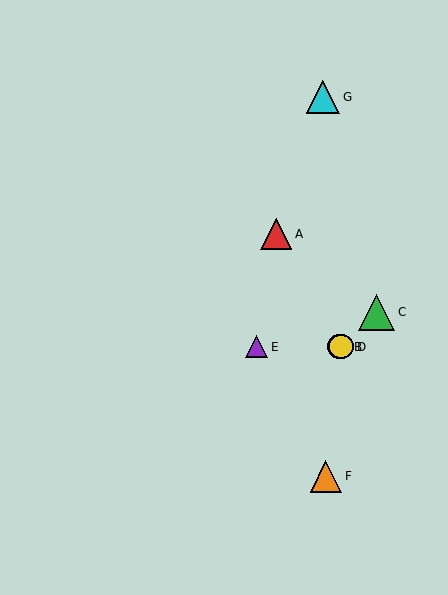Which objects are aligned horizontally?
Objects B, D, E are aligned horizontally.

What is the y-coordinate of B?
Object B is at y≈347.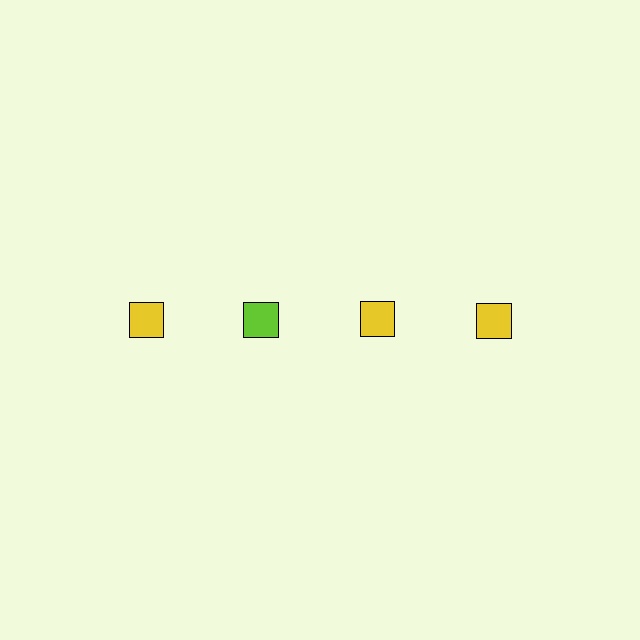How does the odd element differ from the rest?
It has a different color: lime instead of yellow.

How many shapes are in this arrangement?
There are 4 shapes arranged in a grid pattern.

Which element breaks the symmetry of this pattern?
The lime square in the top row, second from left column breaks the symmetry. All other shapes are yellow squares.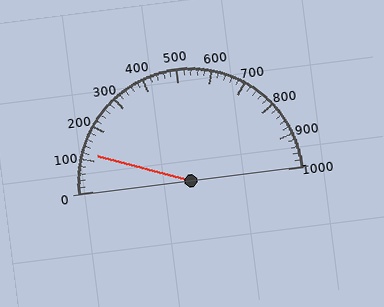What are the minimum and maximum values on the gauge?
The gauge ranges from 0 to 1000.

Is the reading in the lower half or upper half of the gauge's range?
The reading is in the lower half of the range (0 to 1000).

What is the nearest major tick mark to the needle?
The nearest major tick mark is 100.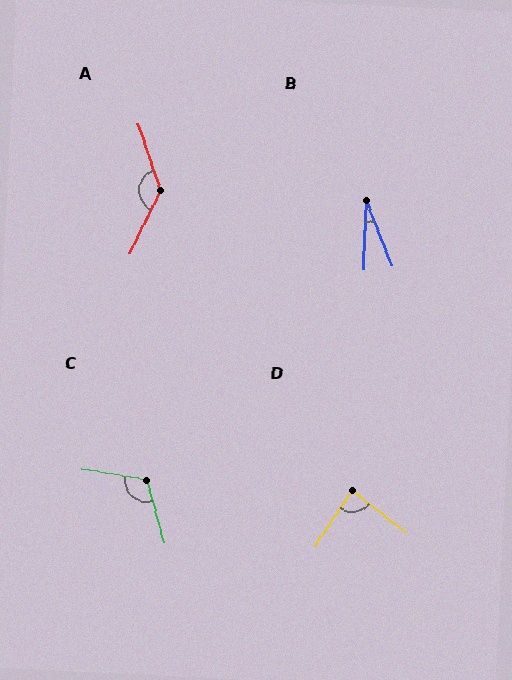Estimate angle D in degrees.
Approximately 86 degrees.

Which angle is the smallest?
B, at approximately 24 degrees.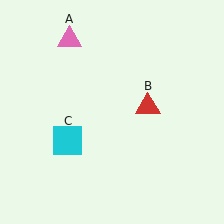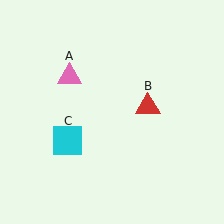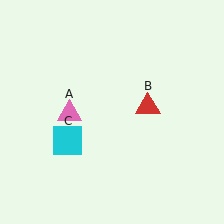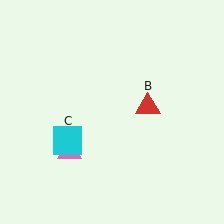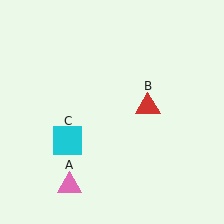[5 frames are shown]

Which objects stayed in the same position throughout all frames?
Red triangle (object B) and cyan square (object C) remained stationary.